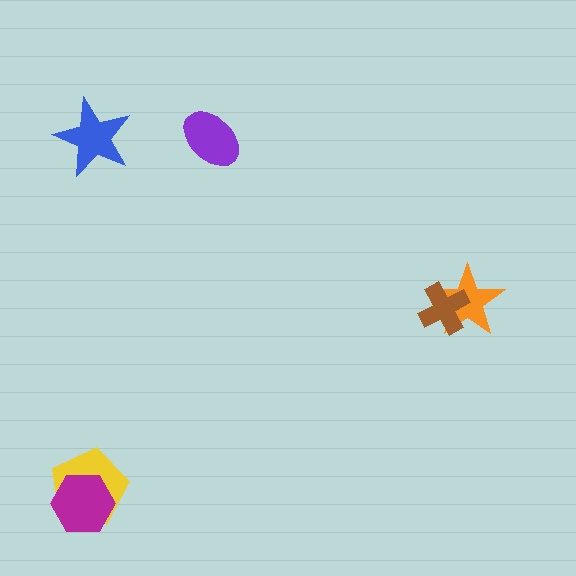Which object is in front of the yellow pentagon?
The magenta hexagon is in front of the yellow pentagon.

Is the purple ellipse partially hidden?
No, no other shape covers it.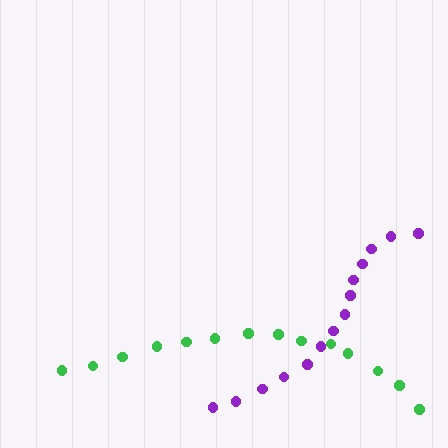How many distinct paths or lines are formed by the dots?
There are 2 distinct paths.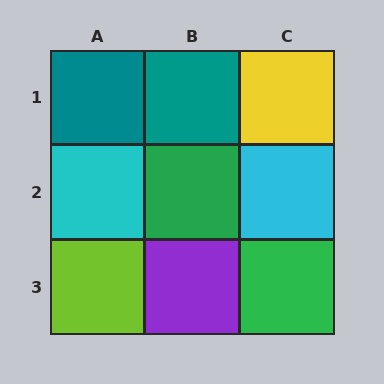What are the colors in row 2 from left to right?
Cyan, green, cyan.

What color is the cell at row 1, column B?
Teal.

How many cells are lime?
1 cell is lime.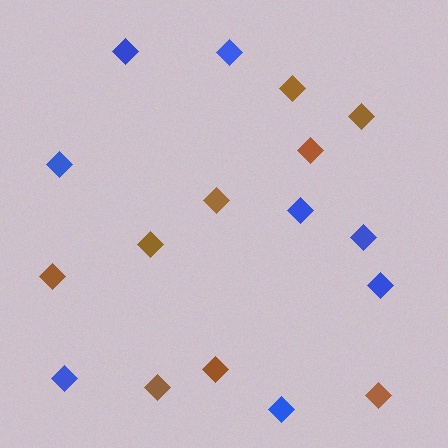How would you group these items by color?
There are 2 groups: one group of brown diamonds (9) and one group of blue diamonds (8).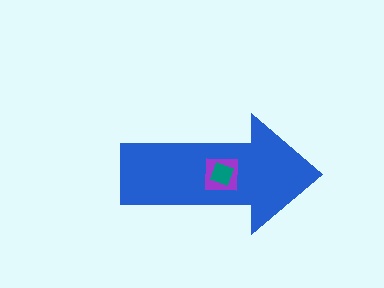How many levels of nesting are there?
3.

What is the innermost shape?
The teal diamond.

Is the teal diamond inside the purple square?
Yes.